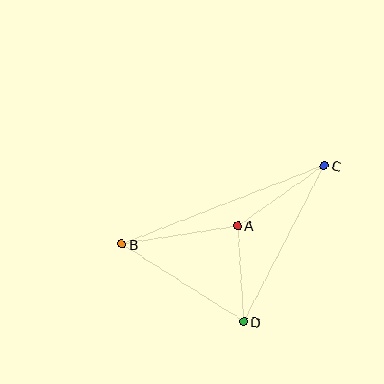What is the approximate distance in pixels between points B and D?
The distance between B and D is approximately 144 pixels.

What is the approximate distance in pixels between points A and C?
The distance between A and C is approximately 106 pixels.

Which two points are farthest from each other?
Points B and C are farthest from each other.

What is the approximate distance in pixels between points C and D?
The distance between C and D is approximately 176 pixels.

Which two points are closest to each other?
Points A and D are closest to each other.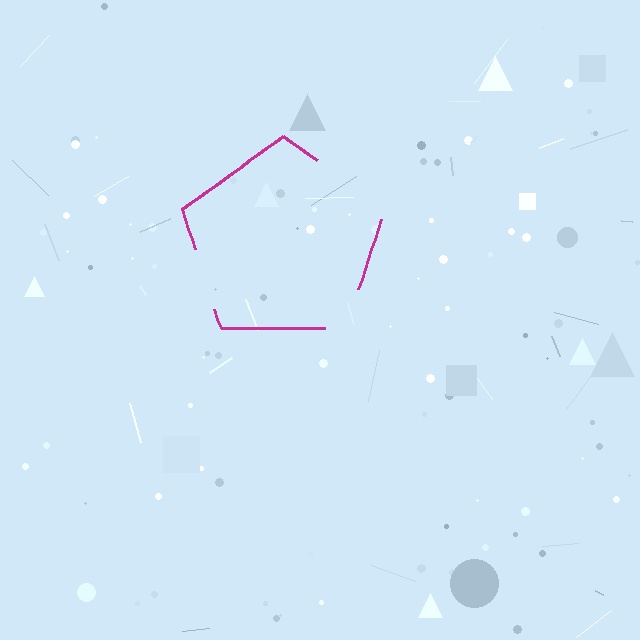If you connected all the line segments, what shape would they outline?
They would outline a pentagon.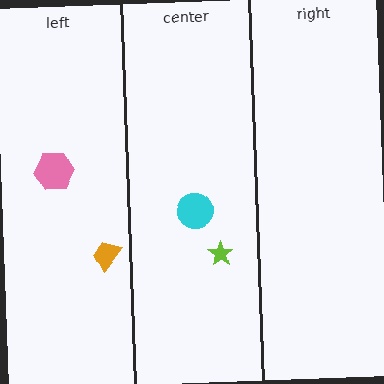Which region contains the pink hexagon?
The left region.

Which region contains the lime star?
The center region.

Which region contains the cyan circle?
The center region.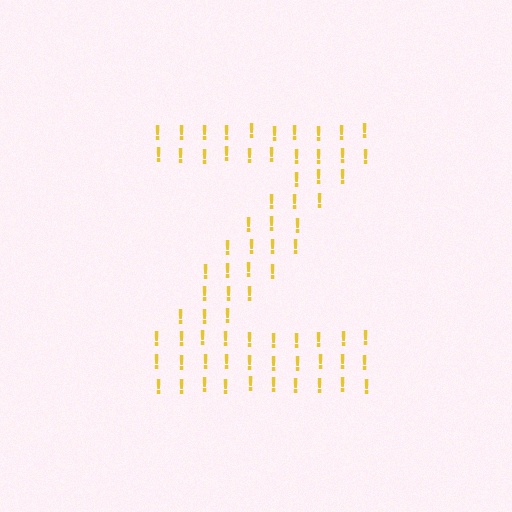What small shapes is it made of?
It is made of small exclamation marks.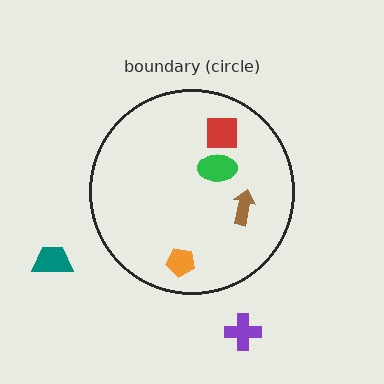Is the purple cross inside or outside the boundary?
Outside.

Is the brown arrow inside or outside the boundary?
Inside.